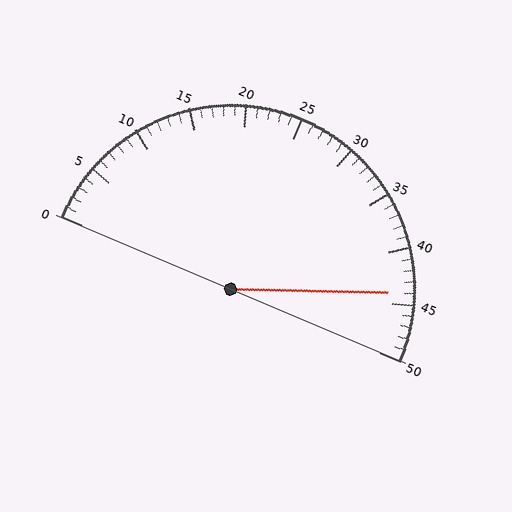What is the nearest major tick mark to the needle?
The nearest major tick mark is 45.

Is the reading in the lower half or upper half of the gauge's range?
The reading is in the upper half of the range (0 to 50).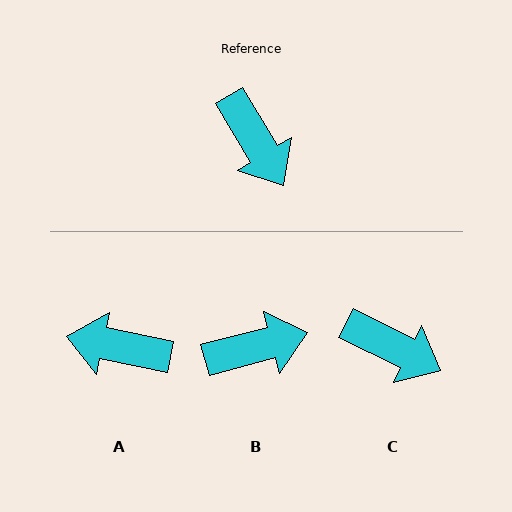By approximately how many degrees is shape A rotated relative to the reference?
Approximately 133 degrees clockwise.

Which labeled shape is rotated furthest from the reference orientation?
A, about 133 degrees away.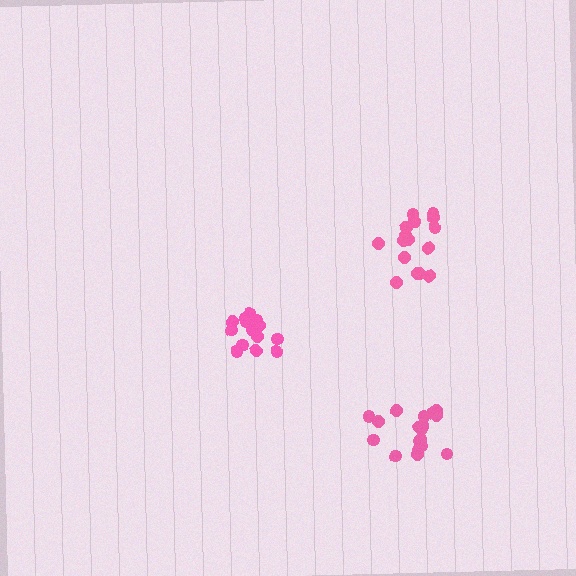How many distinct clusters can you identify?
There are 3 distinct clusters.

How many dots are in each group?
Group 1: 16 dots, Group 2: 19 dots, Group 3: 16 dots (51 total).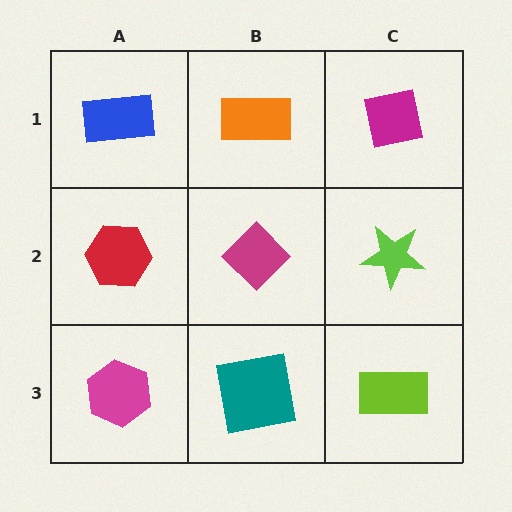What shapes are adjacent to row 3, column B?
A magenta diamond (row 2, column B), a magenta hexagon (row 3, column A), a lime rectangle (row 3, column C).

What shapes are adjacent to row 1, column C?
A lime star (row 2, column C), an orange rectangle (row 1, column B).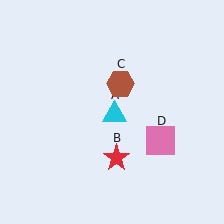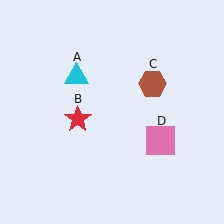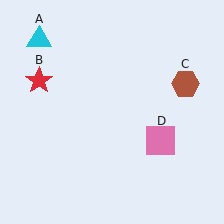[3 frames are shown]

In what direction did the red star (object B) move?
The red star (object B) moved up and to the left.